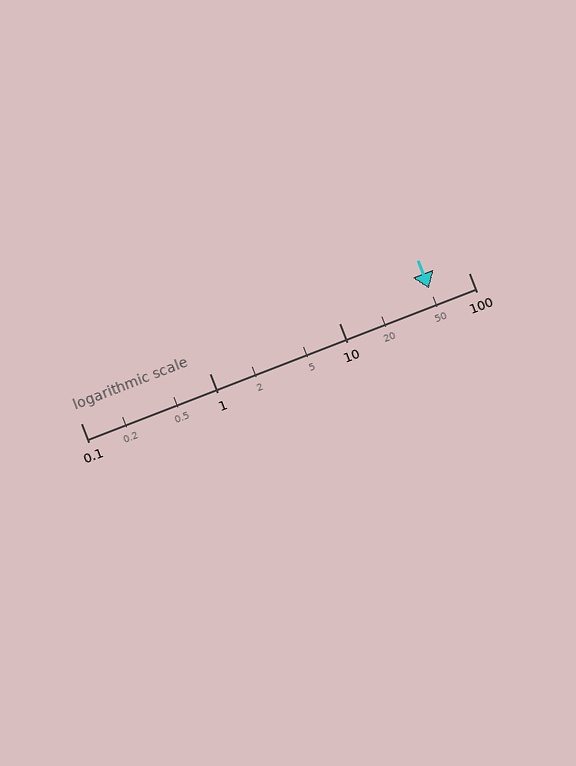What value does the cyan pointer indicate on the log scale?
The pointer indicates approximately 49.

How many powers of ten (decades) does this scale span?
The scale spans 3 decades, from 0.1 to 100.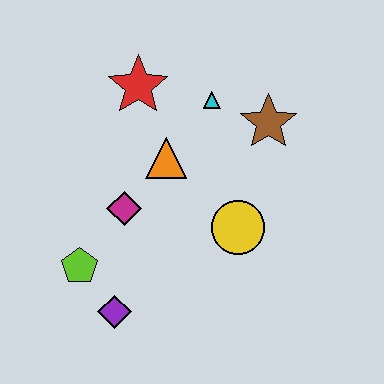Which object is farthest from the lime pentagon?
The brown star is farthest from the lime pentagon.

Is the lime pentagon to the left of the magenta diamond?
Yes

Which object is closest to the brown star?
The cyan triangle is closest to the brown star.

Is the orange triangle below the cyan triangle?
Yes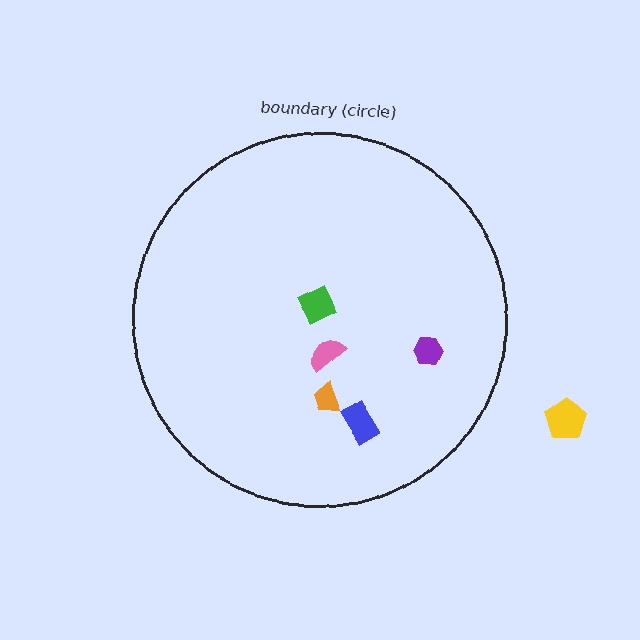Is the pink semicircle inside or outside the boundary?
Inside.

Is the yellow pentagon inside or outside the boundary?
Outside.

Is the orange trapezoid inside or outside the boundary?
Inside.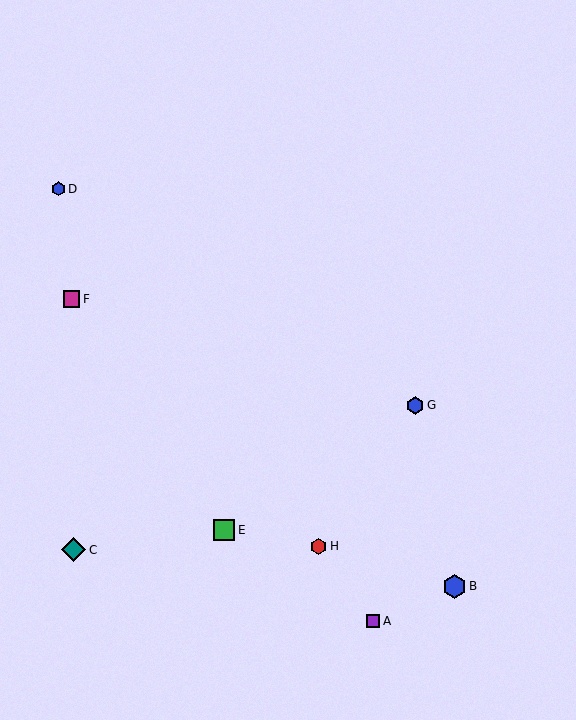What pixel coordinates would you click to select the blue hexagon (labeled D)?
Click at (58, 189) to select the blue hexagon D.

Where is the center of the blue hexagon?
The center of the blue hexagon is at (58, 189).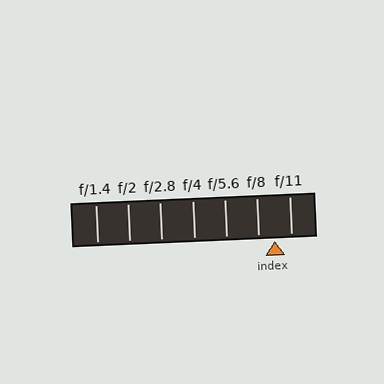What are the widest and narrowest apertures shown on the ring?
The widest aperture shown is f/1.4 and the narrowest is f/11.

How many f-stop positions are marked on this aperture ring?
There are 7 f-stop positions marked.